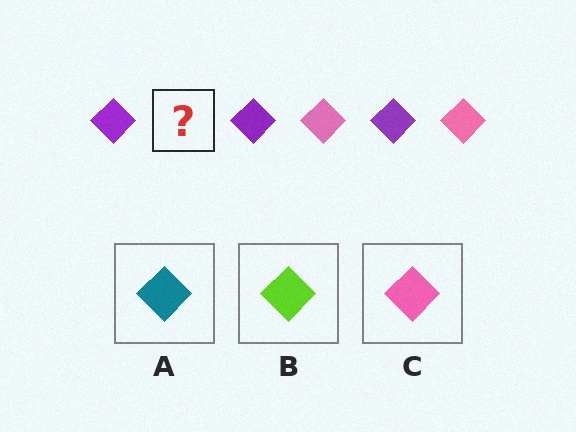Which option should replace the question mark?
Option C.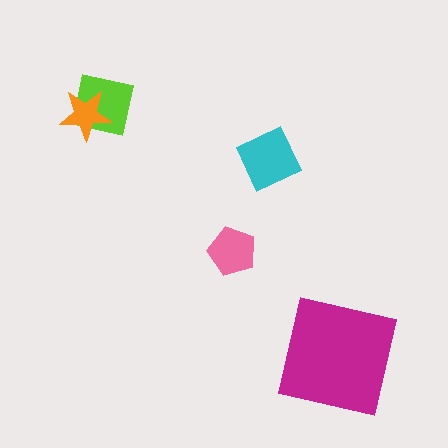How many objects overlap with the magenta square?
0 objects overlap with the magenta square.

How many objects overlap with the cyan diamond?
0 objects overlap with the cyan diamond.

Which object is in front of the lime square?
The orange star is in front of the lime square.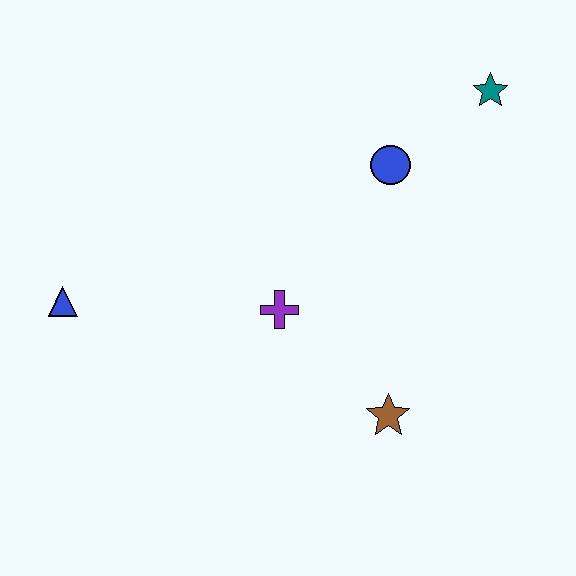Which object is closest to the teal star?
The blue circle is closest to the teal star.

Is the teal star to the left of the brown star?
No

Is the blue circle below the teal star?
Yes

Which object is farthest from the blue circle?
The blue triangle is farthest from the blue circle.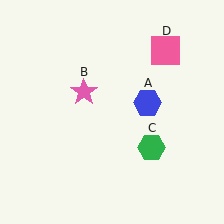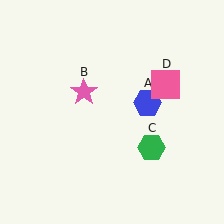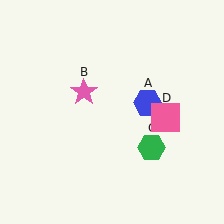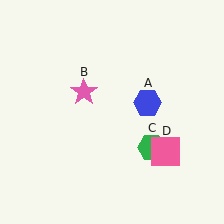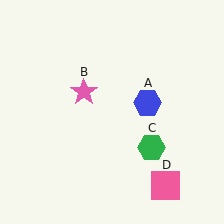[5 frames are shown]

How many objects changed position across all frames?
1 object changed position: pink square (object D).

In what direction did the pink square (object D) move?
The pink square (object D) moved down.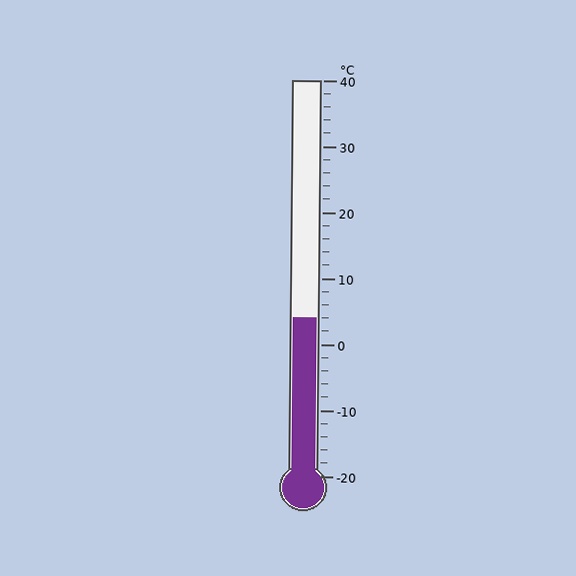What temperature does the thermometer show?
The thermometer shows approximately 4°C.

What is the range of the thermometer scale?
The thermometer scale ranges from -20°C to 40°C.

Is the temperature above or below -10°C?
The temperature is above -10°C.